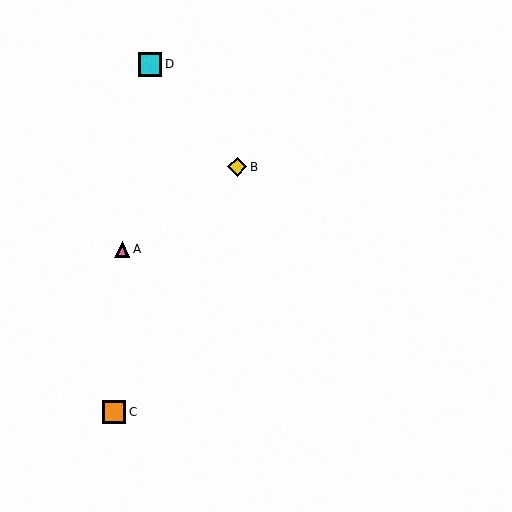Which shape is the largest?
The cyan square (labeled D) is the largest.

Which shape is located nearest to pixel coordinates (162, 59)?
The cyan square (labeled D) at (150, 65) is nearest to that location.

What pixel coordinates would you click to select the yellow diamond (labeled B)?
Click at (237, 167) to select the yellow diamond B.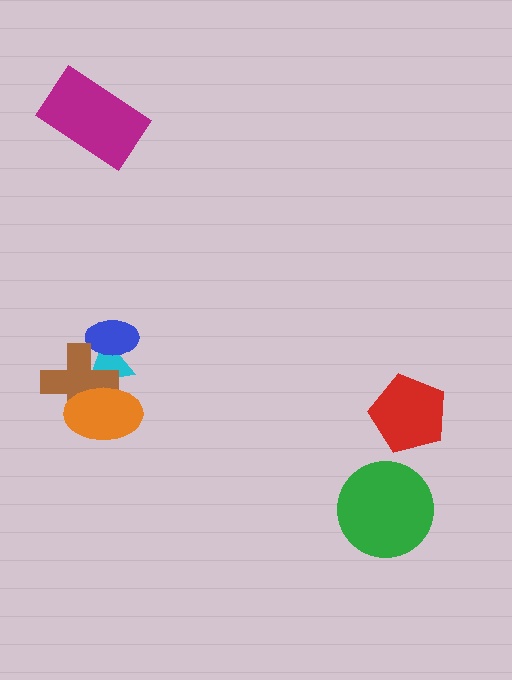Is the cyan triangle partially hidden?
Yes, it is partially covered by another shape.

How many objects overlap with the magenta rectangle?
0 objects overlap with the magenta rectangle.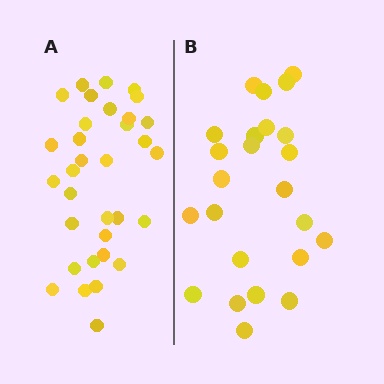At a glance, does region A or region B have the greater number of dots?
Region A (the left region) has more dots.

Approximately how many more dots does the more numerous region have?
Region A has roughly 8 or so more dots than region B.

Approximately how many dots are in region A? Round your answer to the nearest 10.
About 30 dots. (The exact count is 33, which rounds to 30.)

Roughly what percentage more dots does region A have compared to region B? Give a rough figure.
About 40% more.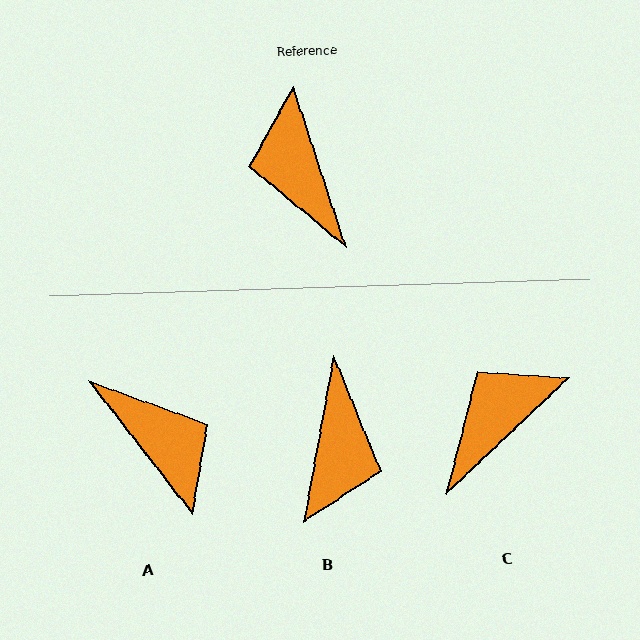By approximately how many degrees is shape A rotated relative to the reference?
Approximately 160 degrees clockwise.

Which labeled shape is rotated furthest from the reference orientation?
A, about 160 degrees away.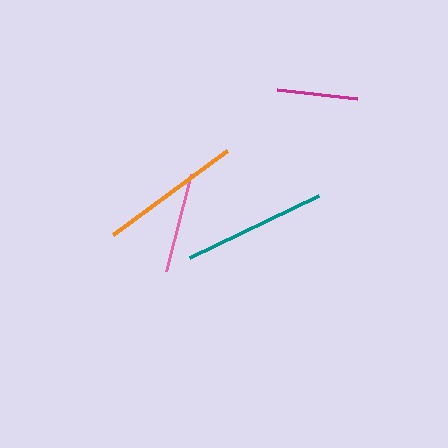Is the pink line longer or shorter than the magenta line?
The pink line is longer than the magenta line.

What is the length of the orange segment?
The orange segment is approximately 142 pixels long.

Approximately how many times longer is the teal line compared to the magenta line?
The teal line is approximately 1.8 times the length of the magenta line.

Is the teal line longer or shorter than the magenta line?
The teal line is longer than the magenta line.